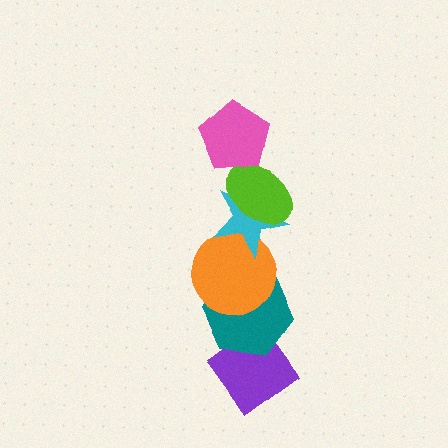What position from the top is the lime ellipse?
The lime ellipse is 2nd from the top.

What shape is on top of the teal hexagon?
The orange circle is on top of the teal hexagon.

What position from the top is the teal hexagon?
The teal hexagon is 5th from the top.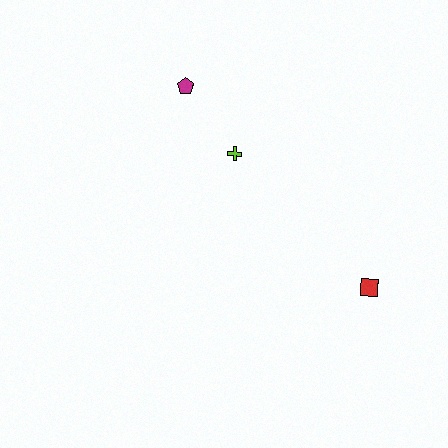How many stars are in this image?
There are no stars.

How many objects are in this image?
There are 3 objects.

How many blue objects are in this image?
There are no blue objects.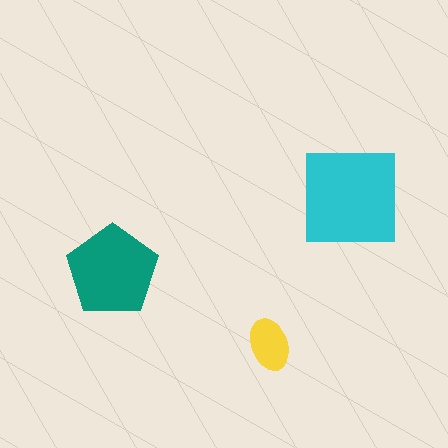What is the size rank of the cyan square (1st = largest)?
1st.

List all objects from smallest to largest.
The yellow ellipse, the teal pentagon, the cyan square.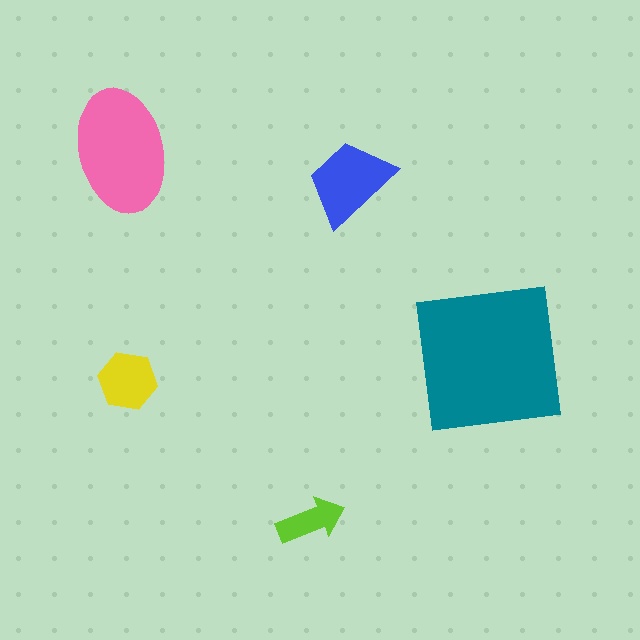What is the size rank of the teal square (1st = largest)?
1st.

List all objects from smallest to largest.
The lime arrow, the yellow hexagon, the blue trapezoid, the pink ellipse, the teal square.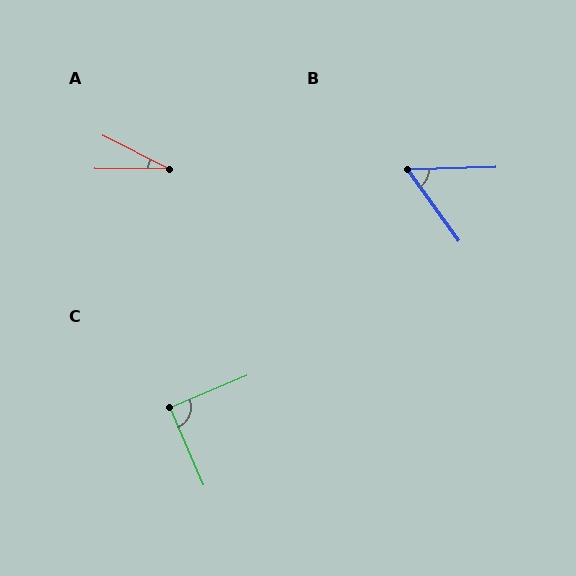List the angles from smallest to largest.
A (26°), B (56°), C (90°).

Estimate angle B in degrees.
Approximately 56 degrees.